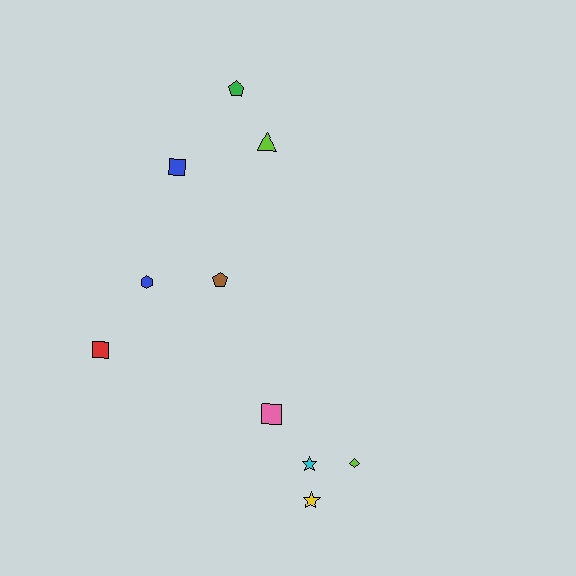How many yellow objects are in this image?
There is 1 yellow object.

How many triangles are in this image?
There is 1 triangle.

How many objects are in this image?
There are 10 objects.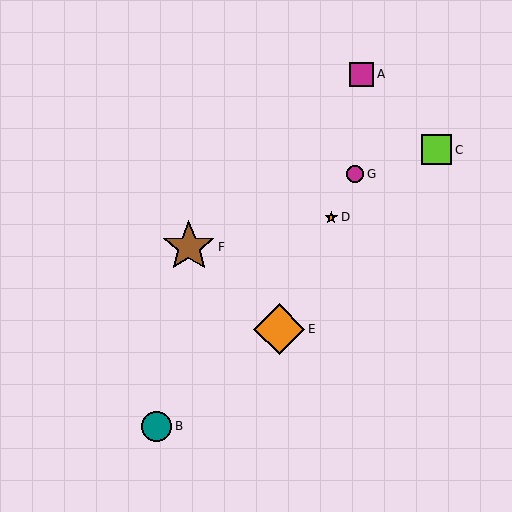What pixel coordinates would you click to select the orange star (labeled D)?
Click at (331, 217) to select the orange star D.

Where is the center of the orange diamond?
The center of the orange diamond is at (279, 329).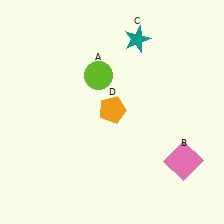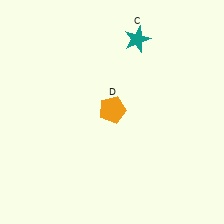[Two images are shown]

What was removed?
The pink square (B), the lime circle (A) were removed in Image 2.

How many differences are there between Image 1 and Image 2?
There are 2 differences between the two images.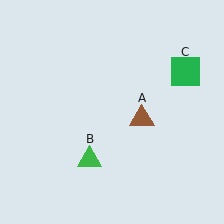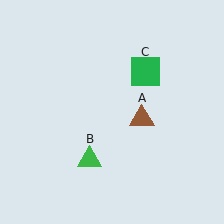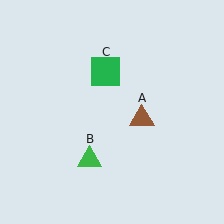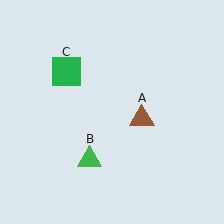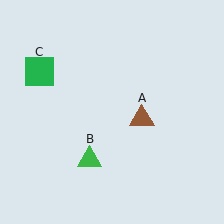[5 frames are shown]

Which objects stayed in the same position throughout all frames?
Brown triangle (object A) and green triangle (object B) remained stationary.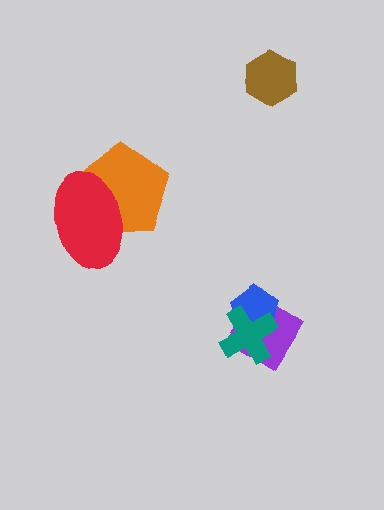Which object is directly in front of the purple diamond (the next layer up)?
The blue pentagon is directly in front of the purple diamond.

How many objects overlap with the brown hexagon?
0 objects overlap with the brown hexagon.